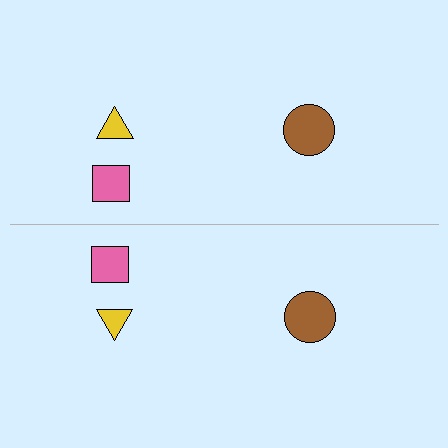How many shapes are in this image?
There are 6 shapes in this image.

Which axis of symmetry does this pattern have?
The pattern has a horizontal axis of symmetry running through the center of the image.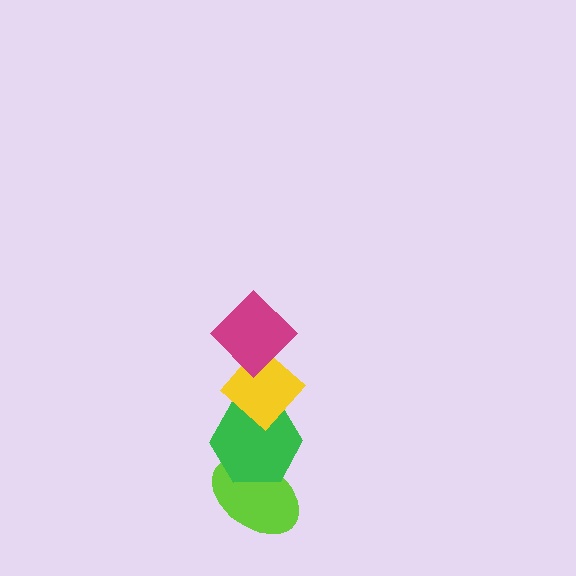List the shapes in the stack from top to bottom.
From top to bottom: the magenta diamond, the yellow diamond, the green hexagon, the lime ellipse.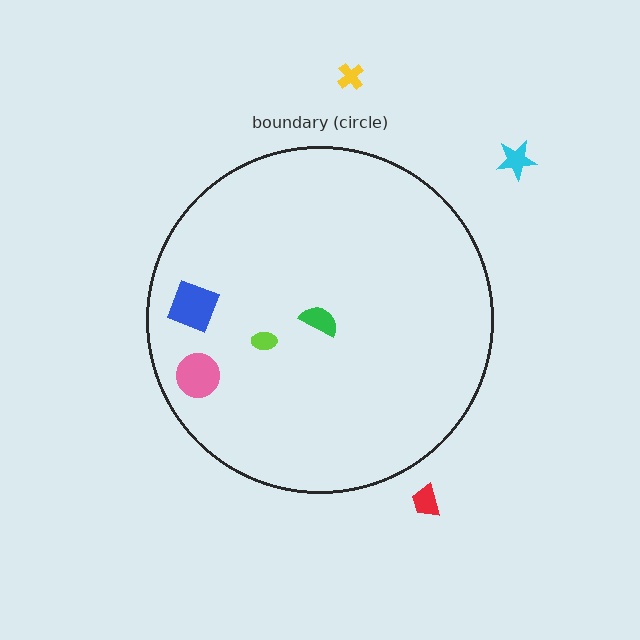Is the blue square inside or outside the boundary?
Inside.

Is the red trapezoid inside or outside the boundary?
Outside.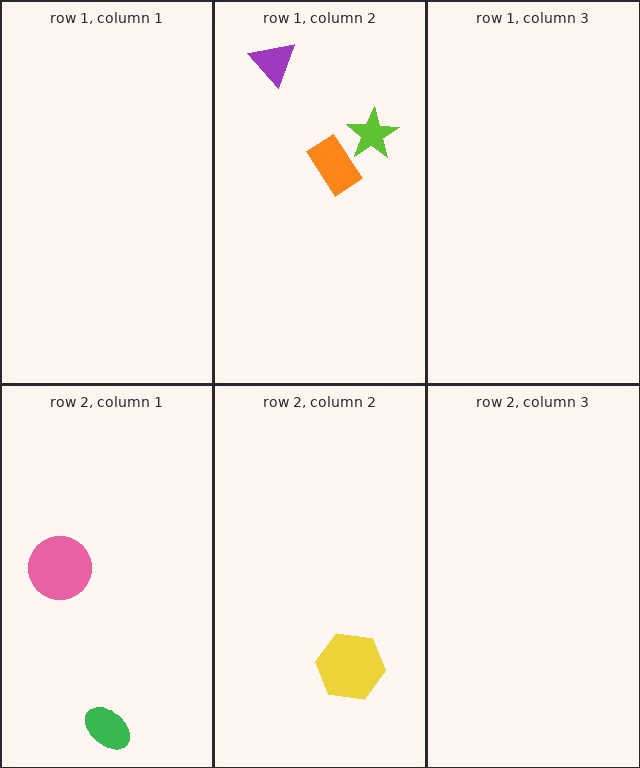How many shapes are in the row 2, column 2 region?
1.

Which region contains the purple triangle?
The row 1, column 2 region.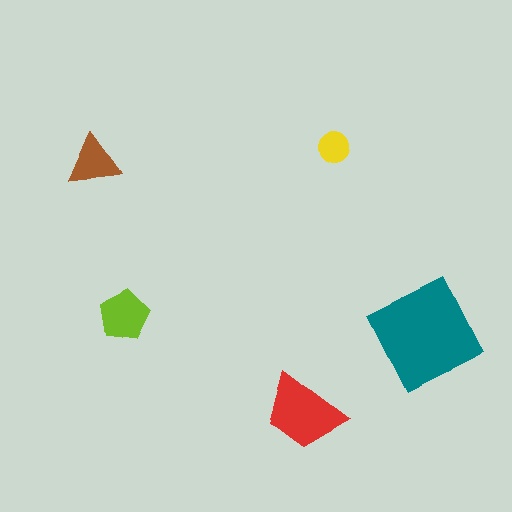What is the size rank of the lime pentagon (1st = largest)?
3rd.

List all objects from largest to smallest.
The teal diamond, the red trapezoid, the lime pentagon, the brown triangle, the yellow circle.